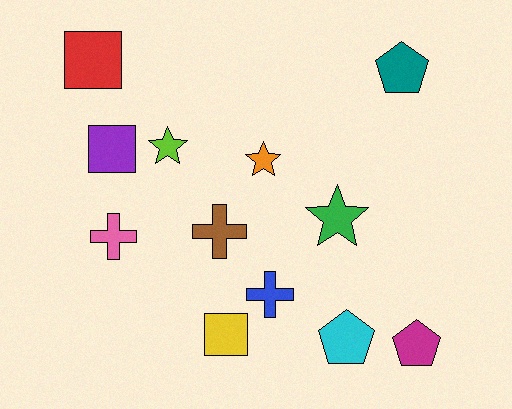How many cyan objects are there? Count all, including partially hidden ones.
There is 1 cyan object.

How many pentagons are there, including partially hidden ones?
There are 3 pentagons.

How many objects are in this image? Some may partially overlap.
There are 12 objects.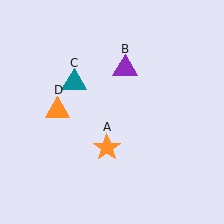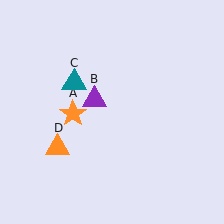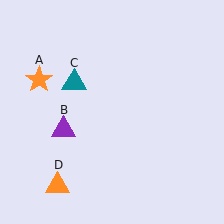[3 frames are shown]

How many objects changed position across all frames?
3 objects changed position: orange star (object A), purple triangle (object B), orange triangle (object D).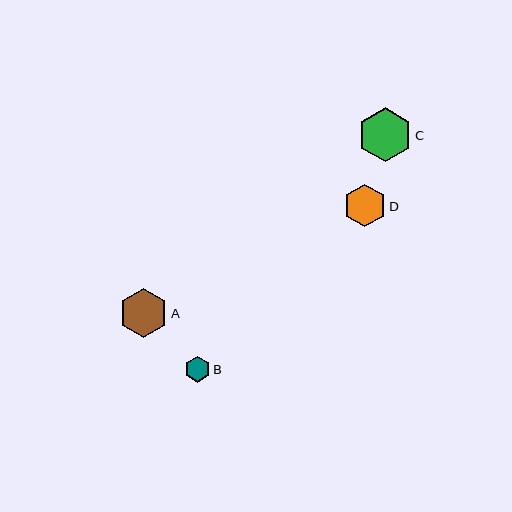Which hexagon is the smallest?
Hexagon B is the smallest with a size of approximately 26 pixels.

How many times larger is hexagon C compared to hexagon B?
Hexagon C is approximately 2.1 times the size of hexagon B.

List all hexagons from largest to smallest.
From largest to smallest: C, A, D, B.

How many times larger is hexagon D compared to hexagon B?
Hexagon D is approximately 1.7 times the size of hexagon B.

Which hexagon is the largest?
Hexagon C is the largest with a size of approximately 55 pixels.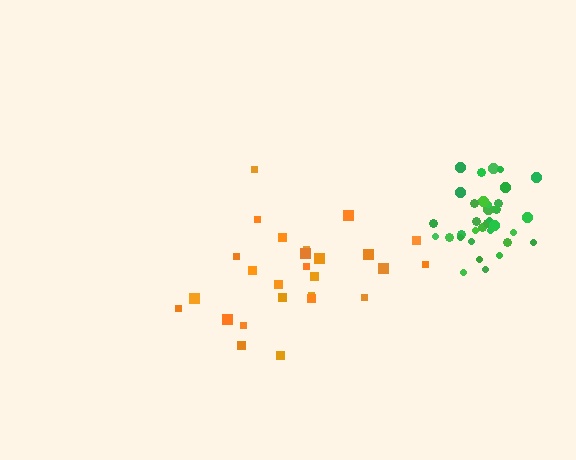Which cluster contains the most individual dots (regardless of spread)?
Green (34).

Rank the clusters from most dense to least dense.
green, orange.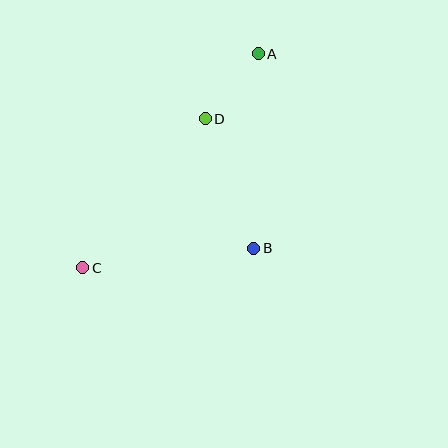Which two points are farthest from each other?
Points A and C are farthest from each other.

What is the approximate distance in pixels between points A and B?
The distance between A and B is approximately 194 pixels.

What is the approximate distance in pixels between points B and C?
The distance between B and C is approximately 172 pixels.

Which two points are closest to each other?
Points A and D are closest to each other.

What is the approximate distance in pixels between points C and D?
The distance between C and D is approximately 193 pixels.